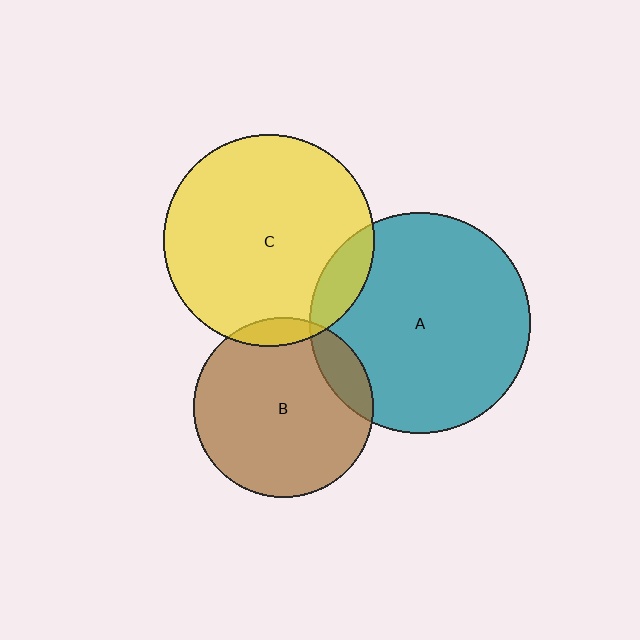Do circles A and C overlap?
Yes.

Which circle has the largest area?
Circle A (teal).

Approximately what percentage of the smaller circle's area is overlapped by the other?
Approximately 10%.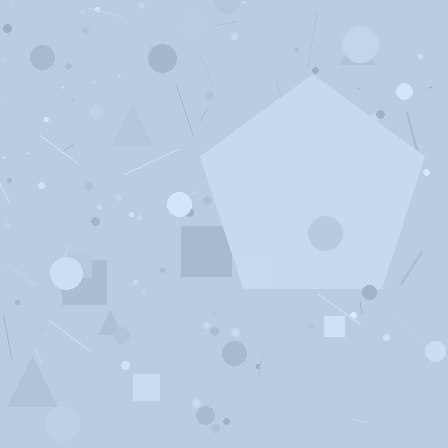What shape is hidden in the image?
A pentagon is hidden in the image.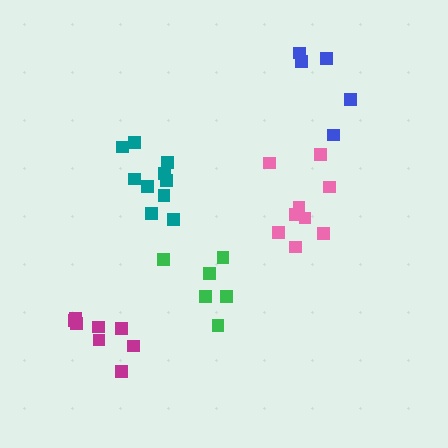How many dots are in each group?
Group 1: 8 dots, Group 2: 9 dots, Group 3: 6 dots, Group 4: 10 dots, Group 5: 5 dots (38 total).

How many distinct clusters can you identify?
There are 5 distinct clusters.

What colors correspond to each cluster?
The clusters are colored: magenta, pink, green, teal, blue.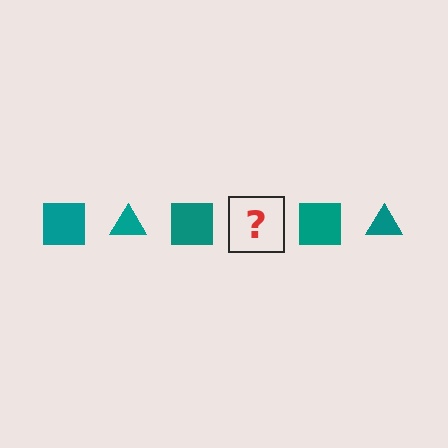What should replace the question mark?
The question mark should be replaced with a teal triangle.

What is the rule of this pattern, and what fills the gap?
The rule is that the pattern cycles through square, triangle shapes in teal. The gap should be filled with a teal triangle.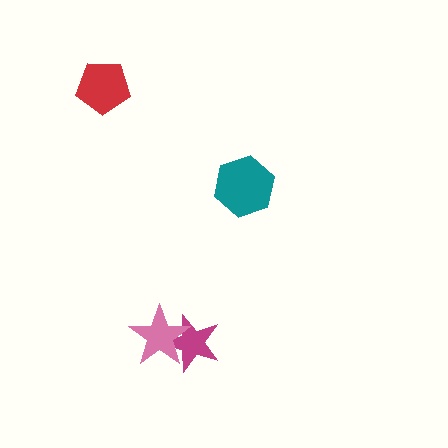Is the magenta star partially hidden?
Yes, it is partially covered by another shape.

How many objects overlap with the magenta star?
1 object overlaps with the magenta star.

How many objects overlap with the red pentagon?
0 objects overlap with the red pentagon.